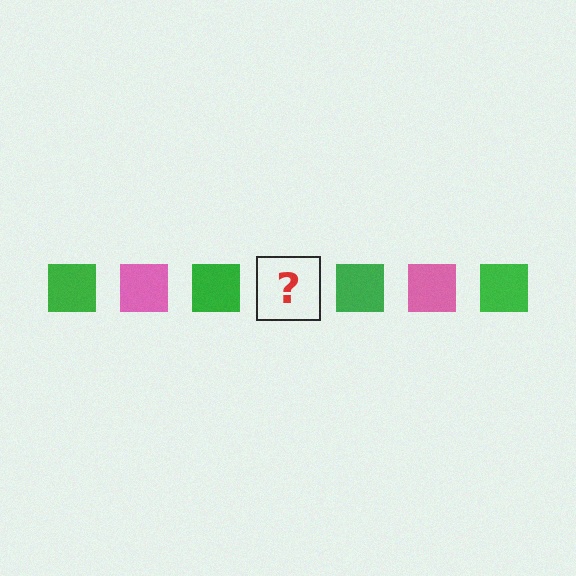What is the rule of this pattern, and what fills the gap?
The rule is that the pattern cycles through green, pink squares. The gap should be filled with a pink square.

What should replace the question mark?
The question mark should be replaced with a pink square.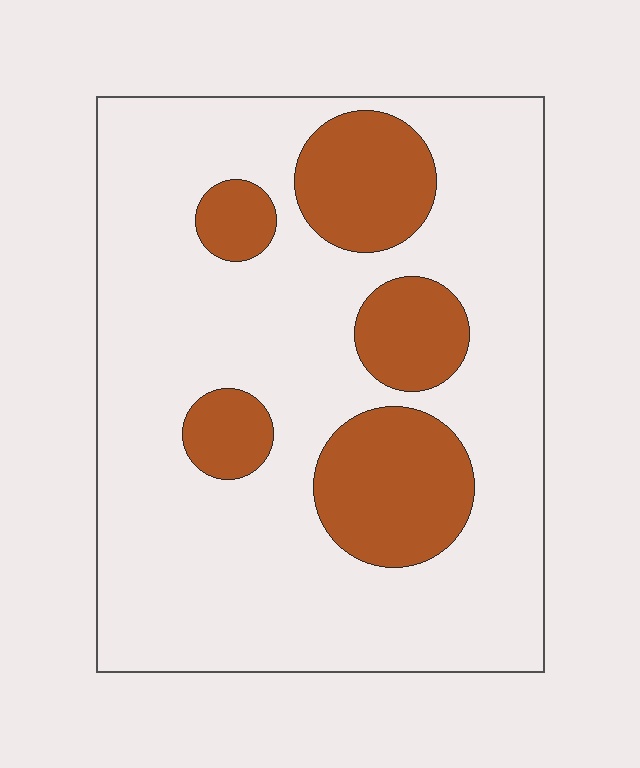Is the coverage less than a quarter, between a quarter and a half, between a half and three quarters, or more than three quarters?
Less than a quarter.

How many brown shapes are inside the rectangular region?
5.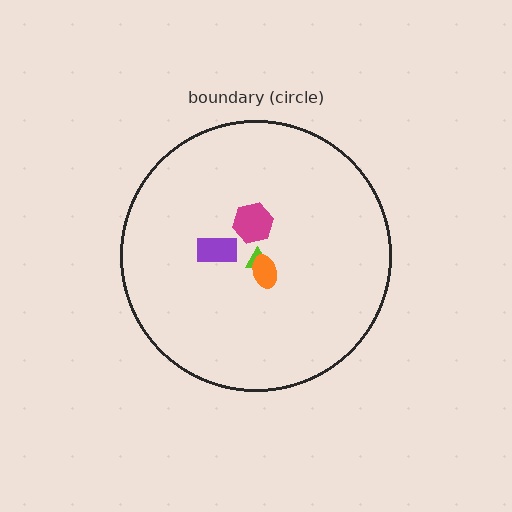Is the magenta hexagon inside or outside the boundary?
Inside.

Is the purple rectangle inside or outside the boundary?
Inside.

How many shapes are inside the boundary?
4 inside, 0 outside.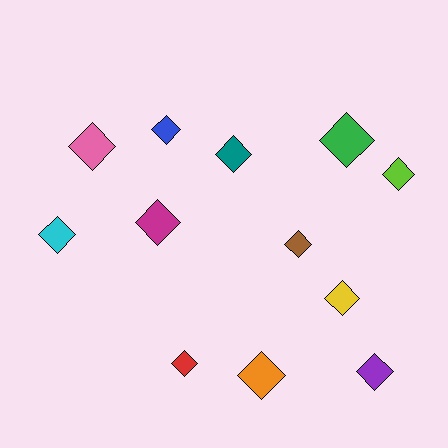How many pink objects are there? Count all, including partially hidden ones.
There is 1 pink object.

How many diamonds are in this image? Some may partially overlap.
There are 12 diamonds.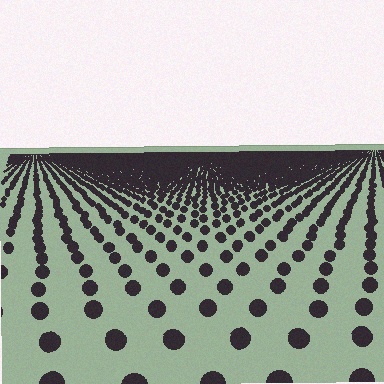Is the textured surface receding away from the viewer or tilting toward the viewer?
The surface is receding away from the viewer. Texture elements get smaller and denser toward the top.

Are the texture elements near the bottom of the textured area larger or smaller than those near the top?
Larger. Near the bottom, elements are closer to the viewer and appear at a bigger on-screen size.